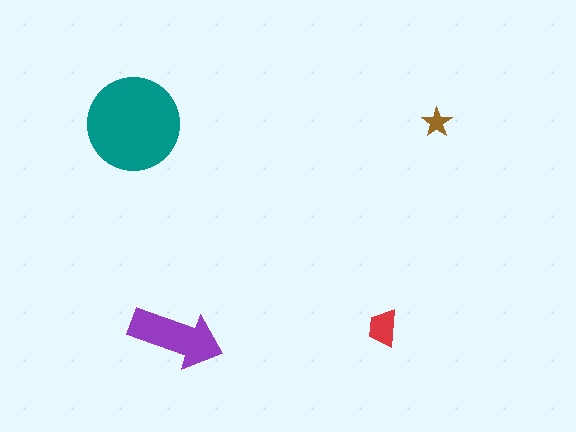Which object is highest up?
The brown star is topmost.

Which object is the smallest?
The brown star.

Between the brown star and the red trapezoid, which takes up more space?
The red trapezoid.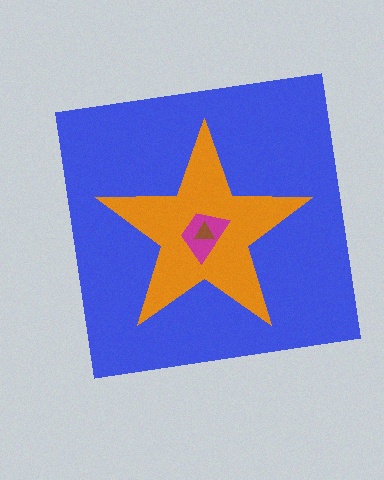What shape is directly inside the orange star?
The magenta trapezoid.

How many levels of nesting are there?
4.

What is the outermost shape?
The blue square.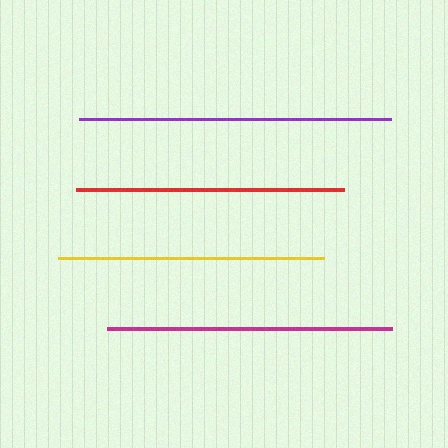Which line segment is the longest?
The purple line is the longest at approximately 312 pixels.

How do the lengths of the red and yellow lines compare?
The red and yellow lines are approximately the same length.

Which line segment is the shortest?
The yellow line is the shortest at approximately 267 pixels.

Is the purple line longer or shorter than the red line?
The purple line is longer than the red line.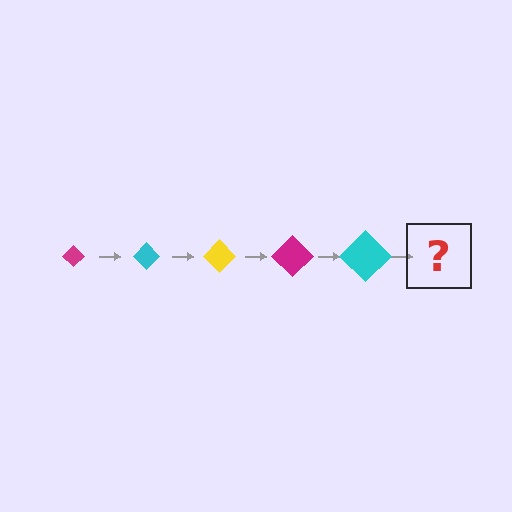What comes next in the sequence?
The next element should be a yellow diamond, larger than the previous one.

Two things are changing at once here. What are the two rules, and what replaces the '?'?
The two rules are that the diamond grows larger each step and the color cycles through magenta, cyan, and yellow. The '?' should be a yellow diamond, larger than the previous one.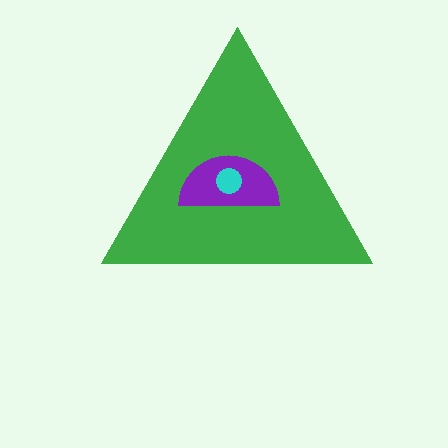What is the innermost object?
The cyan circle.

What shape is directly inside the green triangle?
The purple semicircle.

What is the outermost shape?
The green triangle.